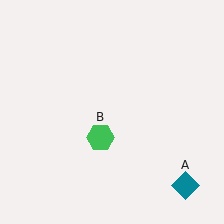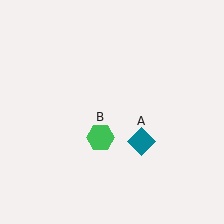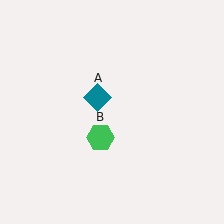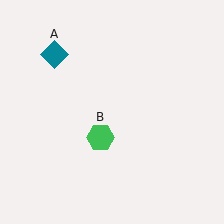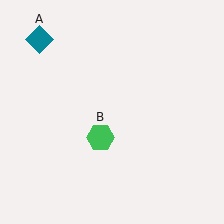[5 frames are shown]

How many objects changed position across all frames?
1 object changed position: teal diamond (object A).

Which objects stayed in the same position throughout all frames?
Green hexagon (object B) remained stationary.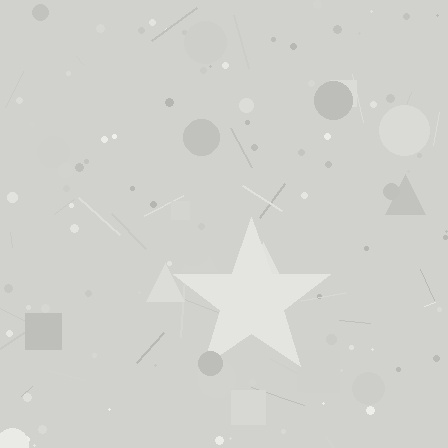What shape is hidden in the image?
A star is hidden in the image.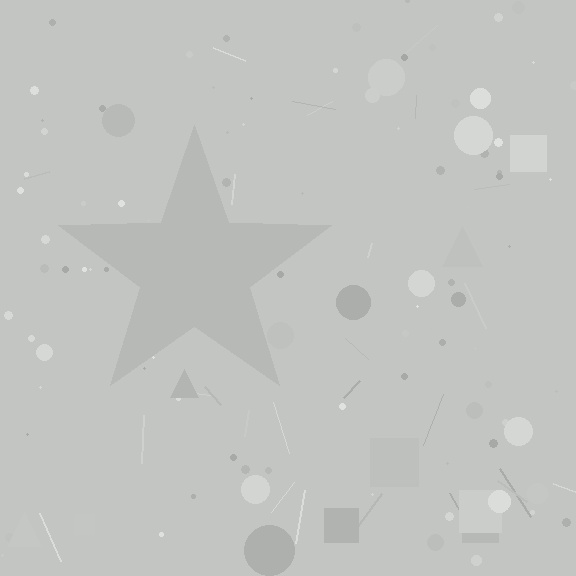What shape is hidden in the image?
A star is hidden in the image.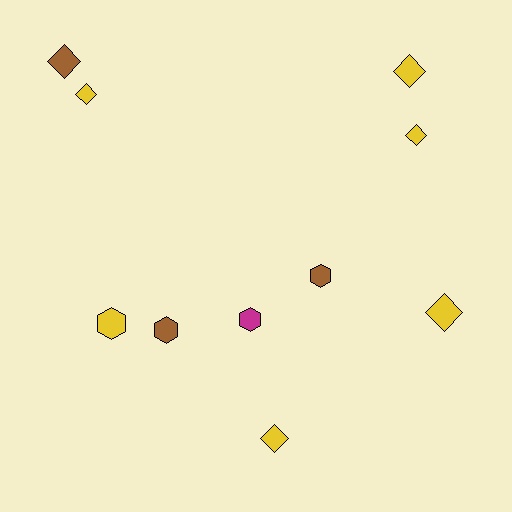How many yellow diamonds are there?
There are 5 yellow diamonds.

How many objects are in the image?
There are 10 objects.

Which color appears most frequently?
Yellow, with 6 objects.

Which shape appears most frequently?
Diamond, with 6 objects.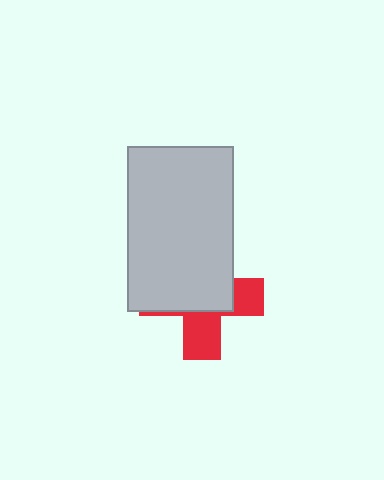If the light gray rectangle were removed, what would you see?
You would see the complete red cross.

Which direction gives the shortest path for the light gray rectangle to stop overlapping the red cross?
Moving up gives the shortest separation.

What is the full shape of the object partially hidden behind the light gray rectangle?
The partially hidden object is a red cross.